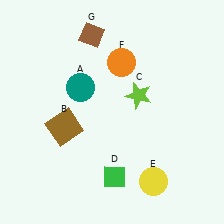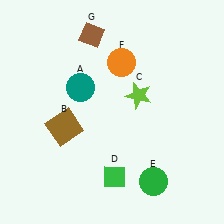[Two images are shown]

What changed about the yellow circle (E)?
In Image 1, E is yellow. In Image 2, it changed to green.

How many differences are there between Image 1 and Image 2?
There is 1 difference between the two images.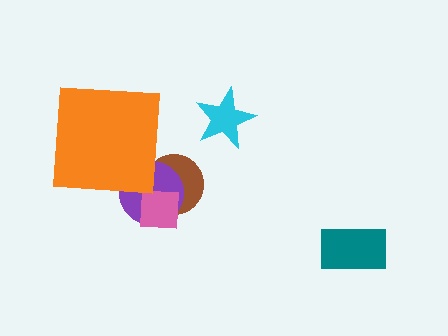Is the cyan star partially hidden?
No, no other shape covers it.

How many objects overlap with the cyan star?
0 objects overlap with the cyan star.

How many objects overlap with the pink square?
2 objects overlap with the pink square.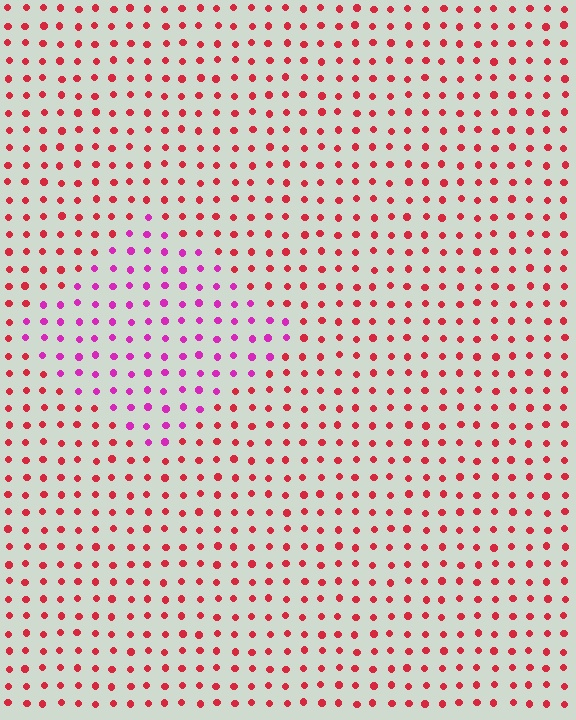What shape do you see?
I see a diamond.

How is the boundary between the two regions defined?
The boundary is defined purely by a slight shift in hue (about 42 degrees). Spacing, size, and orientation are identical on both sides.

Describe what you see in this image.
The image is filled with small red elements in a uniform arrangement. A diamond-shaped region is visible where the elements are tinted to a slightly different hue, forming a subtle color boundary.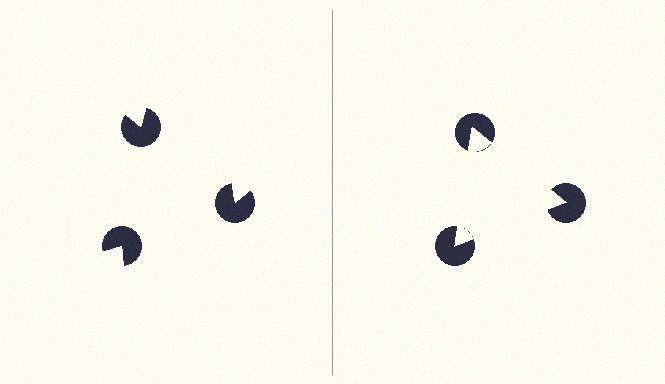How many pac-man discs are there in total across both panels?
6 — 3 on each side.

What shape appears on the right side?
An illusory triangle.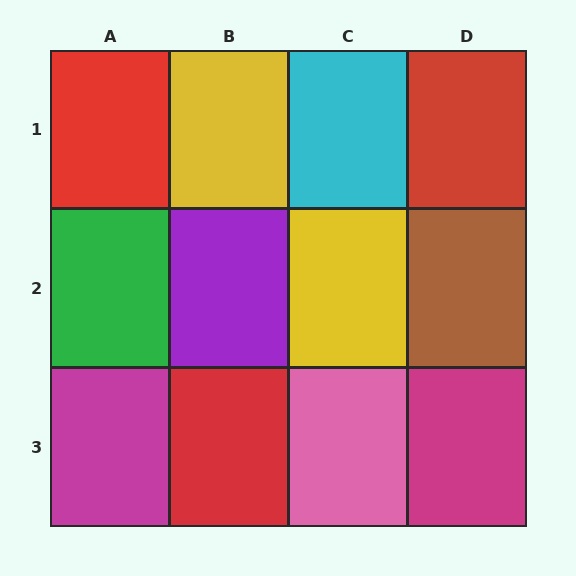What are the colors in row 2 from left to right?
Green, purple, yellow, brown.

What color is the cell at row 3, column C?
Pink.